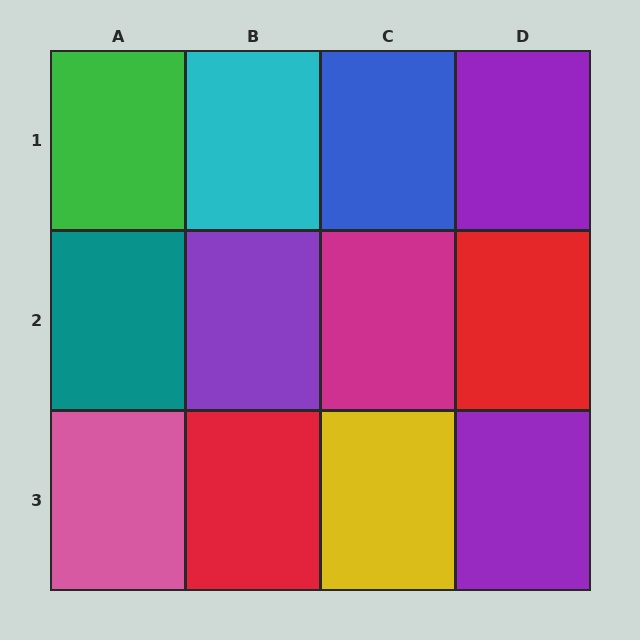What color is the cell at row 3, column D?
Purple.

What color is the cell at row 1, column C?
Blue.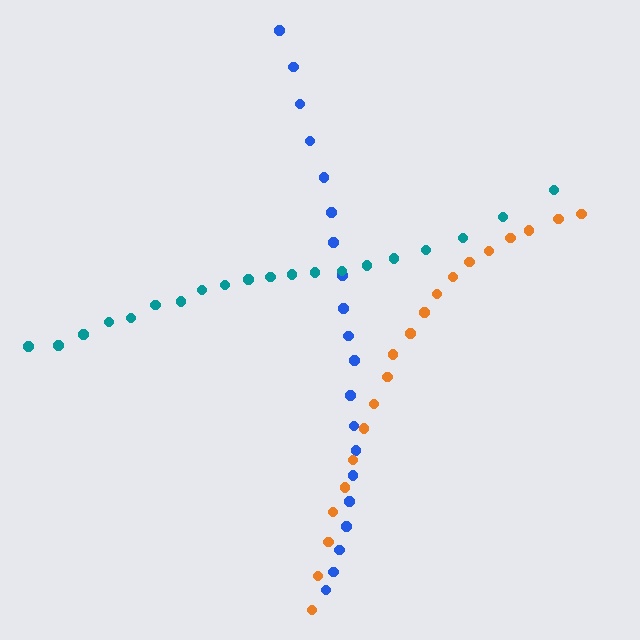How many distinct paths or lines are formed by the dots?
There are 3 distinct paths.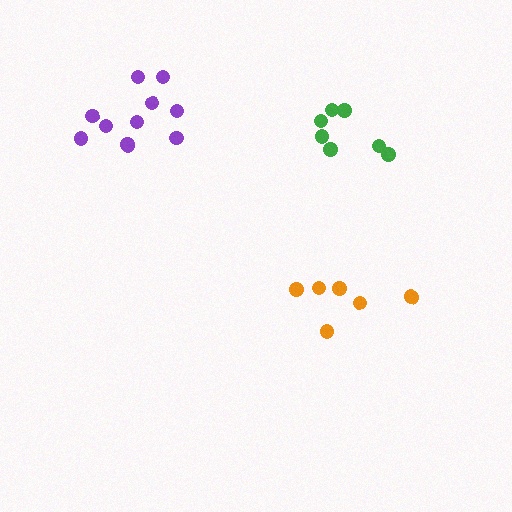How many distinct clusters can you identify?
There are 3 distinct clusters.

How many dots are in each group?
Group 1: 6 dots, Group 2: 11 dots, Group 3: 7 dots (24 total).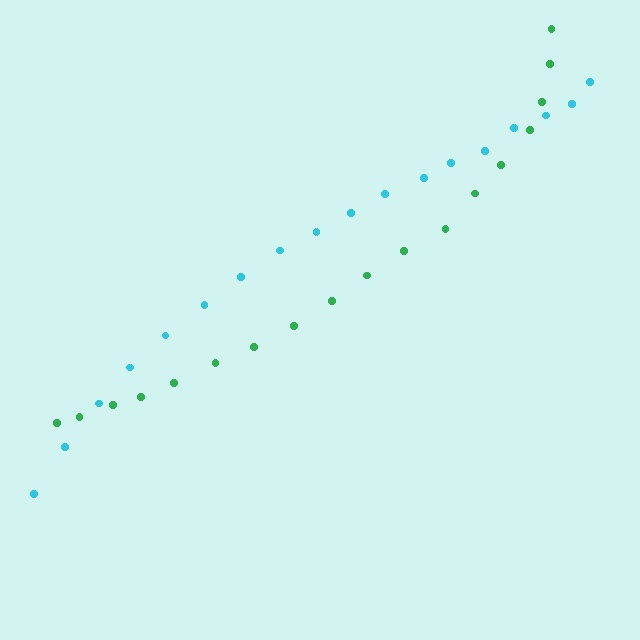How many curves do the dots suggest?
There are 2 distinct paths.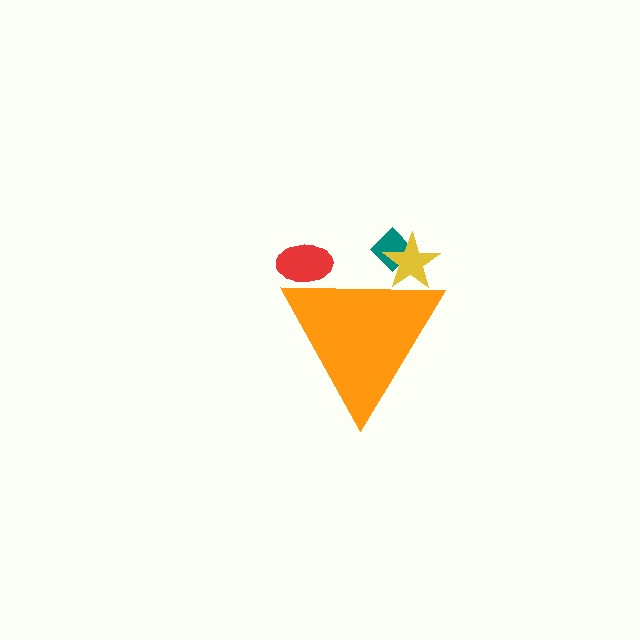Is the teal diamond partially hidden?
Yes, the teal diamond is partially hidden behind the orange triangle.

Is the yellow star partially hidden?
Yes, the yellow star is partially hidden behind the orange triangle.